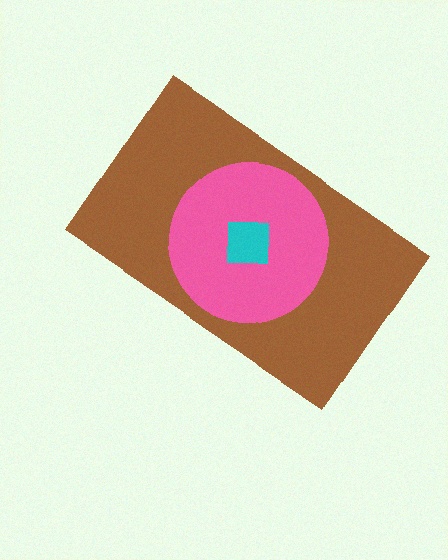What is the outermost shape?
The brown rectangle.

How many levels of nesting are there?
3.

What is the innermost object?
The cyan square.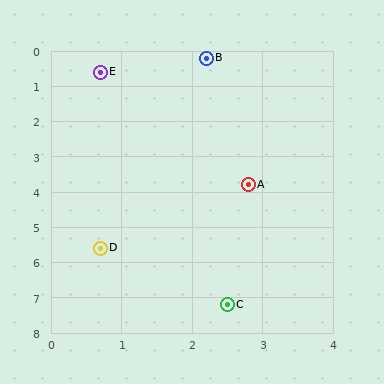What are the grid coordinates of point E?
Point E is at approximately (0.7, 0.6).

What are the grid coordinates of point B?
Point B is at approximately (2.2, 0.2).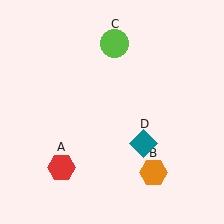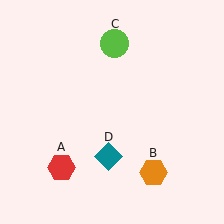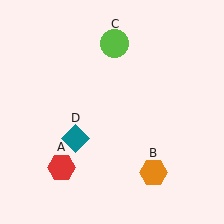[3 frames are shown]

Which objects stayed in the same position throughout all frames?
Red hexagon (object A) and orange hexagon (object B) and lime circle (object C) remained stationary.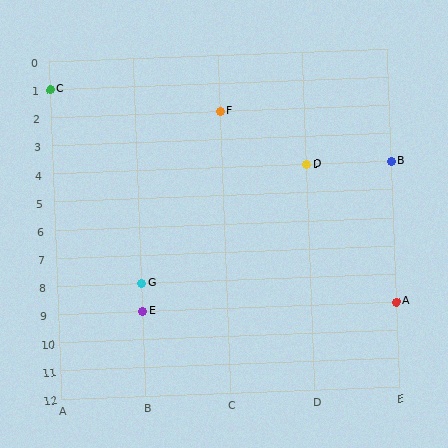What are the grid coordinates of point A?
Point A is at grid coordinates (E, 9).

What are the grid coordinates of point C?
Point C is at grid coordinates (A, 1).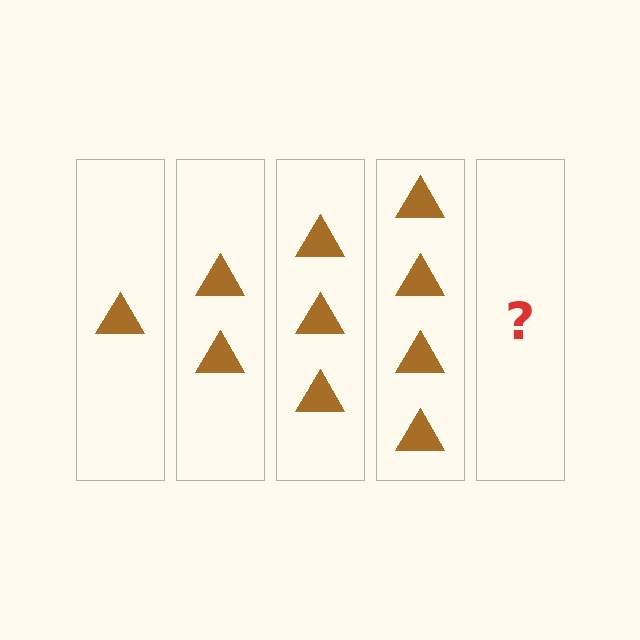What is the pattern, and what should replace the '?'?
The pattern is that each step adds one more triangle. The '?' should be 5 triangles.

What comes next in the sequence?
The next element should be 5 triangles.